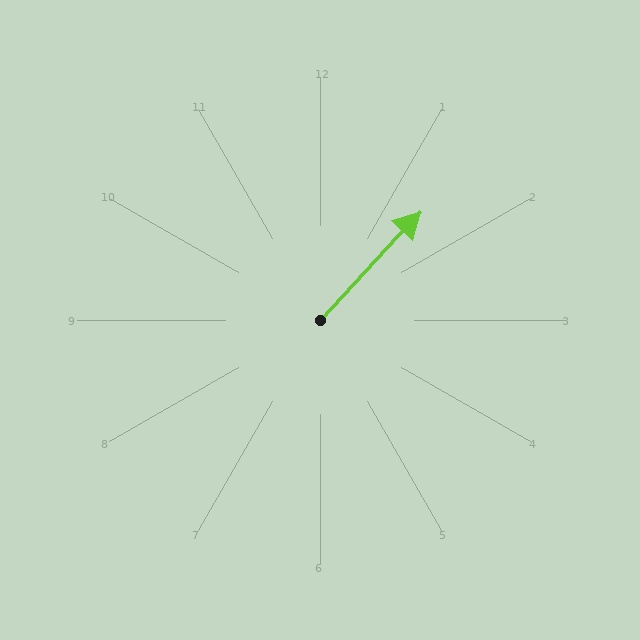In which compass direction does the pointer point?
Northeast.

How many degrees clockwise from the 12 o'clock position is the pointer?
Approximately 43 degrees.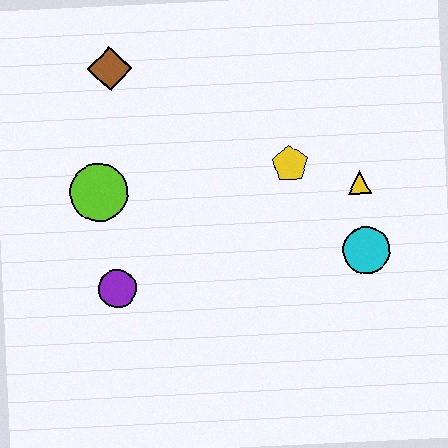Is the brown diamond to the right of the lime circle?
Yes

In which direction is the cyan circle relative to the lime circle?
The cyan circle is to the right of the lime circle.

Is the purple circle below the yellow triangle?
Yes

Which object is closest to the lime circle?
The purple circle is closest to the lime circle.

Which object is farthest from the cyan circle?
The brown diamond is farthest from the cyan circle.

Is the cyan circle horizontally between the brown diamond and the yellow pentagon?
No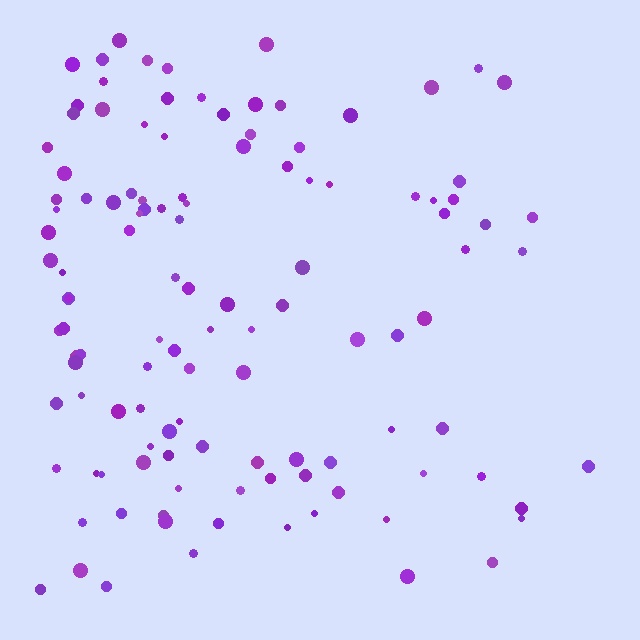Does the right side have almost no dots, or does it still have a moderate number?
Still a moderate number, just noticeably fewer than the left.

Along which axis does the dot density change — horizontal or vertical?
Horizontal.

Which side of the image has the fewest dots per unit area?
The right.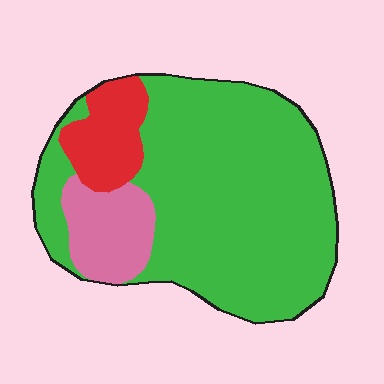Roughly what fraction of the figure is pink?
Pink covers roughly 15% of the figure.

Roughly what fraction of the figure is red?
Red covers 12% of the figure.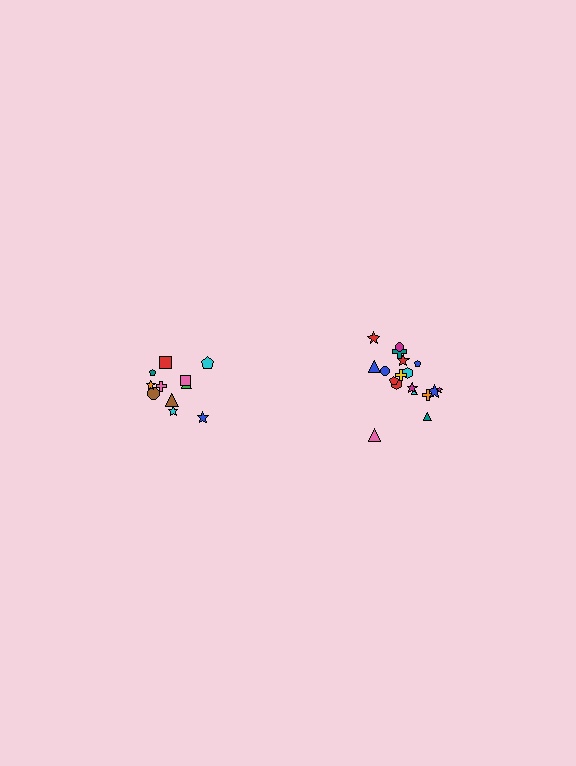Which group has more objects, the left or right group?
The right group.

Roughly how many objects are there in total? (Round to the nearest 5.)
Roughly 30 objects in total.